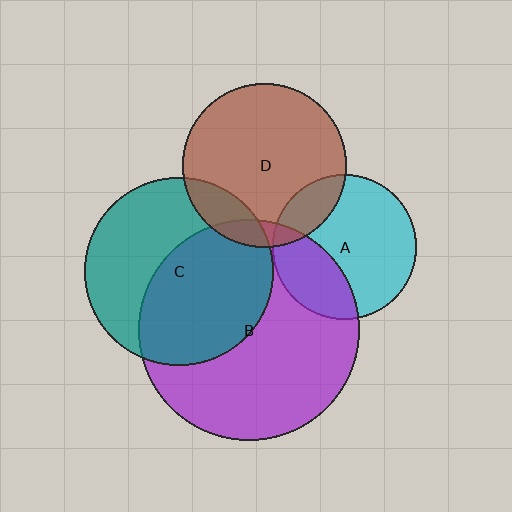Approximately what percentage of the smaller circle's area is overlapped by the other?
Approximately 30%.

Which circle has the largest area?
Circle B (purple).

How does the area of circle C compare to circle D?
Approximately 1.3 times.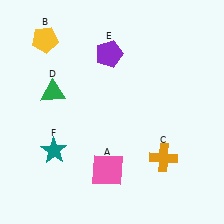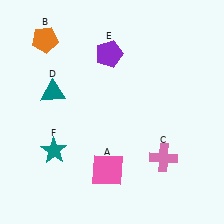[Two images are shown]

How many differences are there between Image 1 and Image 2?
There are 3 differences between the two images.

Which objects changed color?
B changed from yellow to orange. C changed from orange to pink. D changed from green to teal.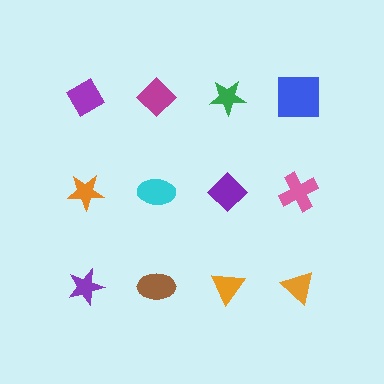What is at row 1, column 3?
A green star.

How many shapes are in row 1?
4 shapes.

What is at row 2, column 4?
A pink cross.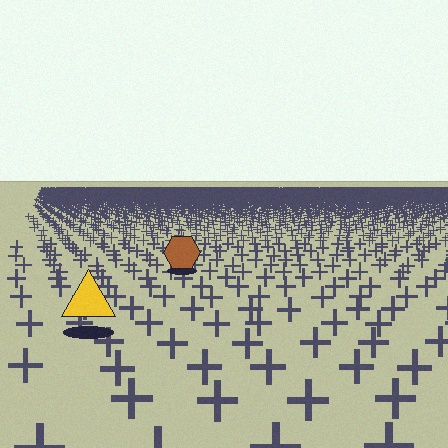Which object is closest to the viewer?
The yellow triangle is closest. The texture marks near it are larger and more spread out.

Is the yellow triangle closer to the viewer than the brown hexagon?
Yes. The yellow triangle is closer — you can tell from the texture gradient: the ground texture is coarser near it.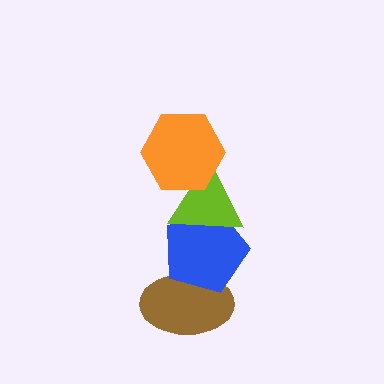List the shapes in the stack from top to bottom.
From top to bottom: the orange hexagon, the lime triangle, the blue pentagon, the brown ellipse.